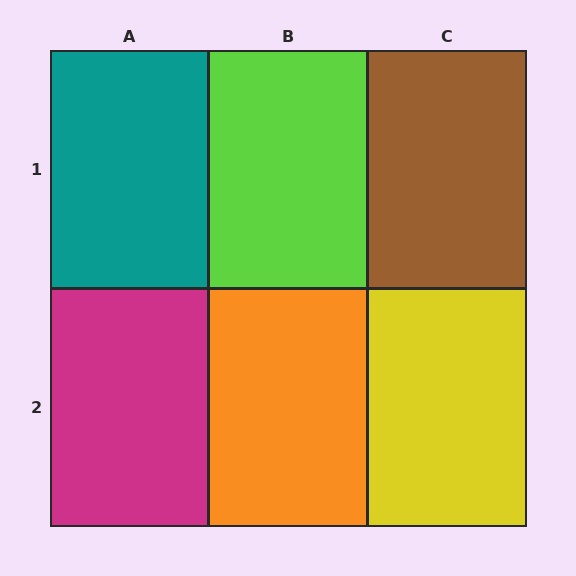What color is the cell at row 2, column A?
Magenta.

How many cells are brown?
1 cell is brown.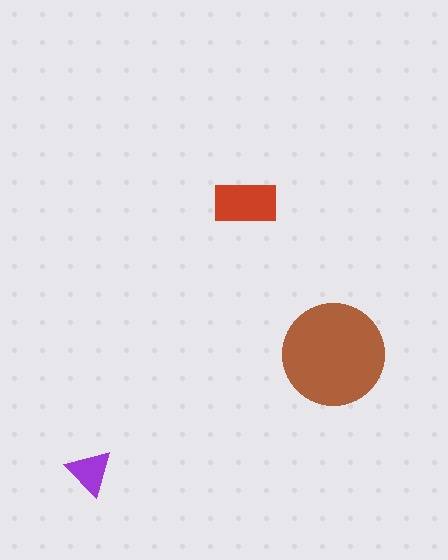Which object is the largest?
The brown circle.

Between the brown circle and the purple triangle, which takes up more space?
The brown circle.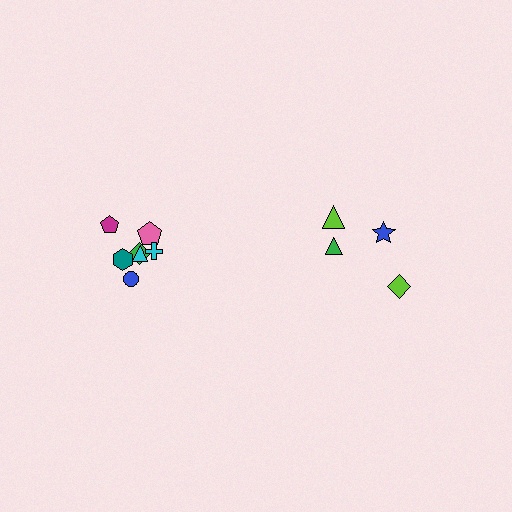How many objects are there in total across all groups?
There are 11 objects.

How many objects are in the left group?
There are 7 objects.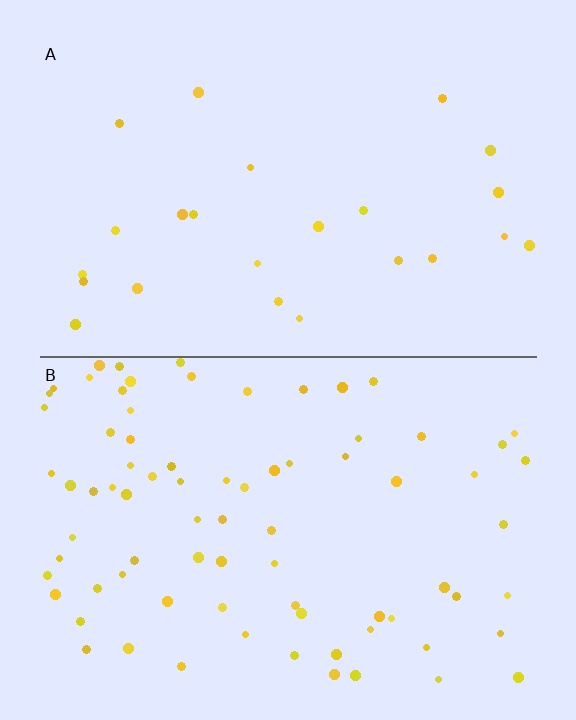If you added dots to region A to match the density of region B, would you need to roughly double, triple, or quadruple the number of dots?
Approximately triple.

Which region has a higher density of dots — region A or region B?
B (the bottom).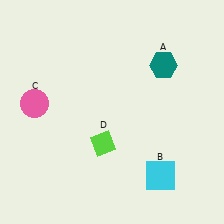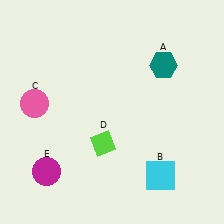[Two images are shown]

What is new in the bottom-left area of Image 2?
A magenta circle (E) was added in the bottom-left area of Image 2.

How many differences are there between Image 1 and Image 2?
There is 1 difference between the two images.